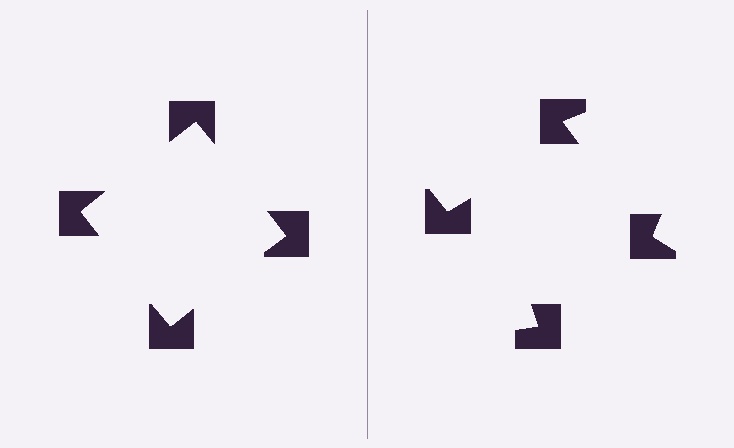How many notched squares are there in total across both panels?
8 — 4 on each side.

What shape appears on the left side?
An illusory square.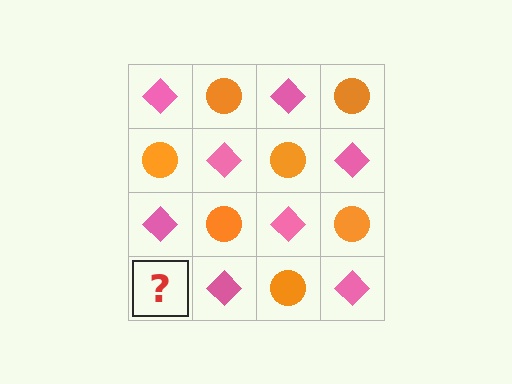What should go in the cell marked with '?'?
The missing cell should contain an orange circle.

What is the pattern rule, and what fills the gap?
The rule is that it alternates pink diamond and orange circle in a checkerboard pattern. The gap should be filled with an orange circle.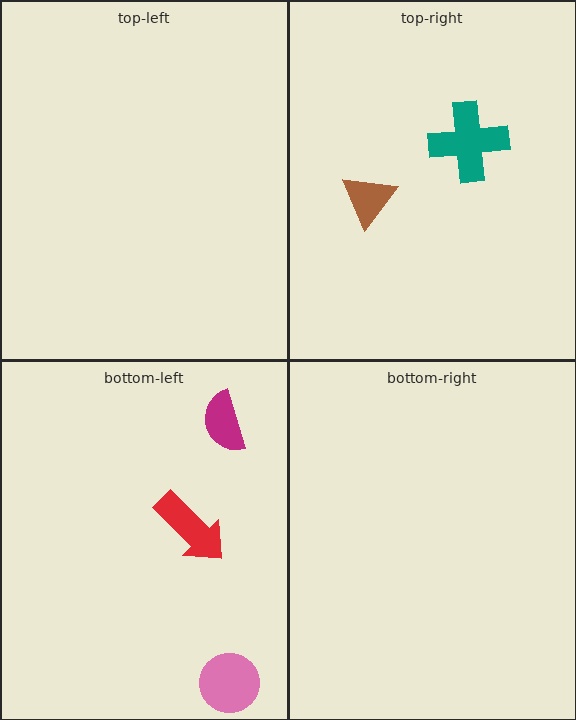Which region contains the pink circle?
The bottom-left region.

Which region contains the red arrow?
The bottom-left region.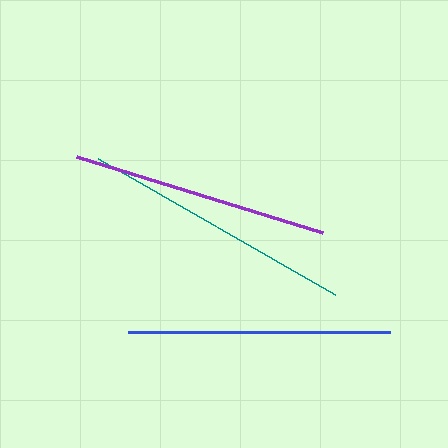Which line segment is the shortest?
The purple line is the shortest at approximately 258 pixels.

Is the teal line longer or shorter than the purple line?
The teal line is longer than the purple line.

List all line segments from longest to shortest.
From longest to shortest: teal, blue, purple.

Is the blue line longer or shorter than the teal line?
The teal line is longer than the blue line.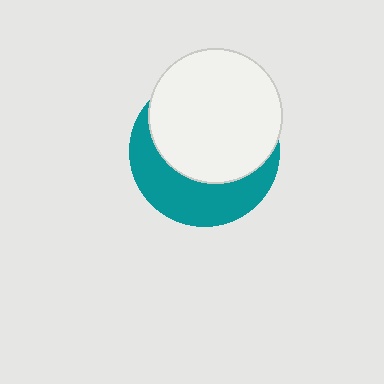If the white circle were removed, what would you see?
You would see the complete teal circle.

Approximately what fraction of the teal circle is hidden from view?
Roughly 60% of the teal circle is hidden behind the white circle.